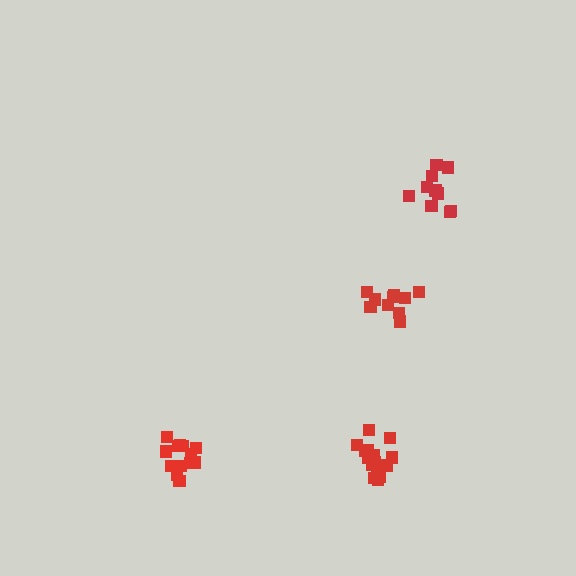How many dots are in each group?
Group 1: 10 dots, Group 2: 15 dots, Group 3: 14 dots, Group 4: 10 dots (49 total).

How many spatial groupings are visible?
There are 4 spatial groupings.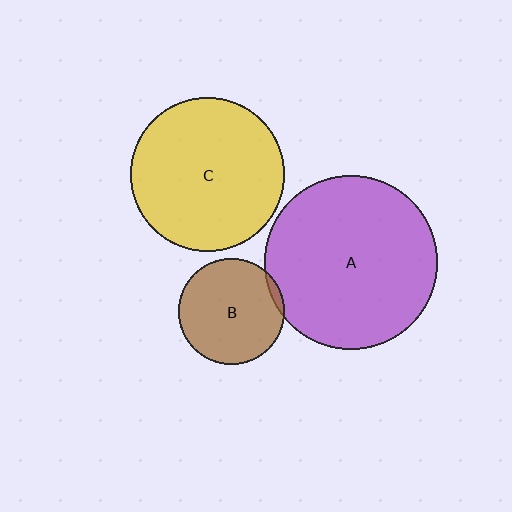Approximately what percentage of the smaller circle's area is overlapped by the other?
Approximately 5%.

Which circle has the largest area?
Circle A (purple).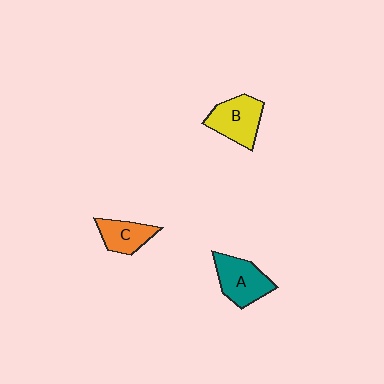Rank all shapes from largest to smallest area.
From largest to smallest: A (teal), B (yellow), C (orange).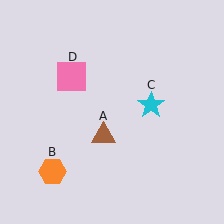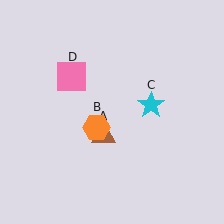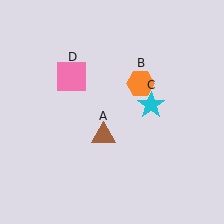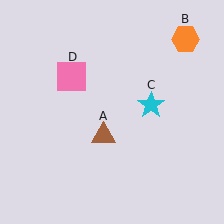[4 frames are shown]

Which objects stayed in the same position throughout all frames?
Brown triangle (object A) and cyan star (object C) and pink square (object D) remained stationary.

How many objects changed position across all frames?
1 object changed position: orange hexagon (object B).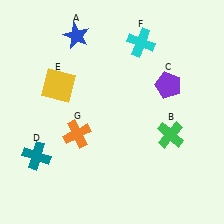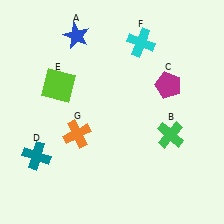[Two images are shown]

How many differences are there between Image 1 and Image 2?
There are 2 differences between the two images.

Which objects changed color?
C changed from purple to magenta. E changed from yellow to lime.